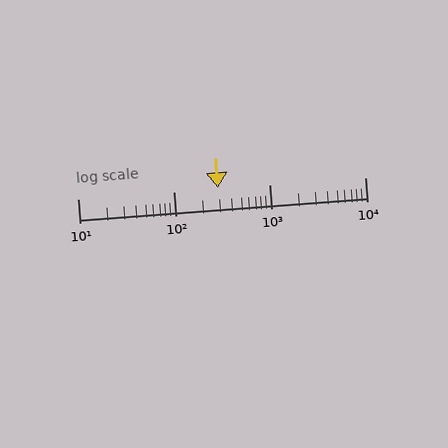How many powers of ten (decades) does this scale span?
The scale spans 3 decades, from 10 to 10000.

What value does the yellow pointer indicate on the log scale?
The pointer indicates approximately 290.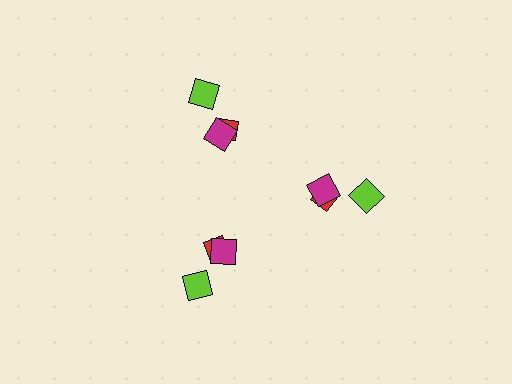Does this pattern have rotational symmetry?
Yes, this pattern has 3-fold rotational symmetry. It looks the same after rotating 120 degrees around the center.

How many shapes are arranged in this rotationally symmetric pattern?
There are 9 shapes, arranged in 3 groups of 3.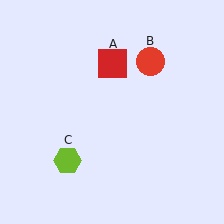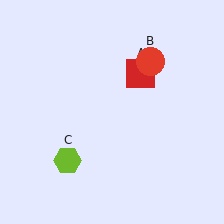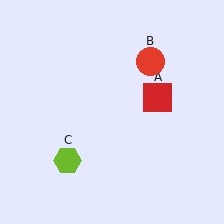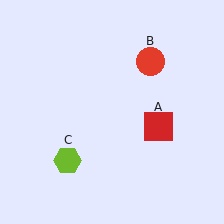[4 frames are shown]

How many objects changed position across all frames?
1 object changed position: red square (object A).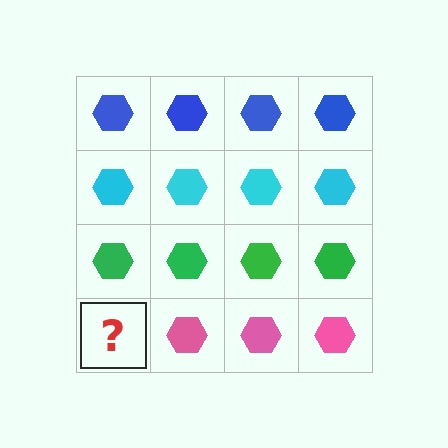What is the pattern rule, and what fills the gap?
The rule is that each row has a consistent color. The gap should be filled with a pink hexagon.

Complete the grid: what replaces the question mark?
The question mark should be replaced with a pink hexagon.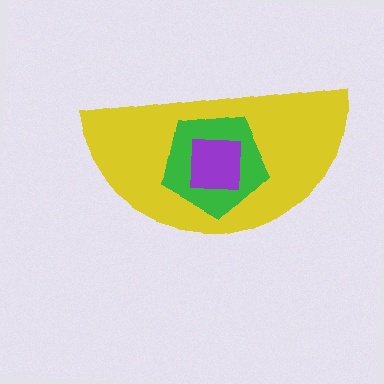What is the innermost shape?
The purple square.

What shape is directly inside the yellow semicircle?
The green pentagon.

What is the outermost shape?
The yellow semicircle.